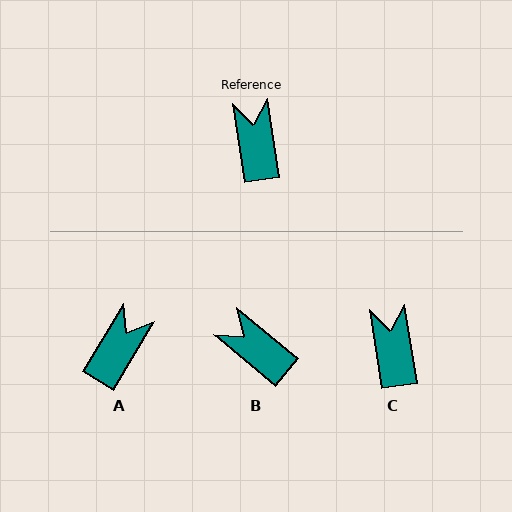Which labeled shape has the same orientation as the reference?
C.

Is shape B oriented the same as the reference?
No, it is off by about 41 degrees.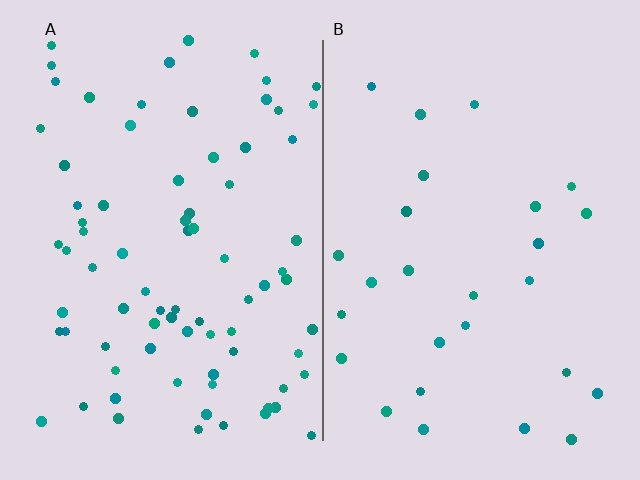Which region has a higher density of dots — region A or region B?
A (the left).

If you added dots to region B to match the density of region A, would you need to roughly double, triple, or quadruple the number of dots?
Approximately triple.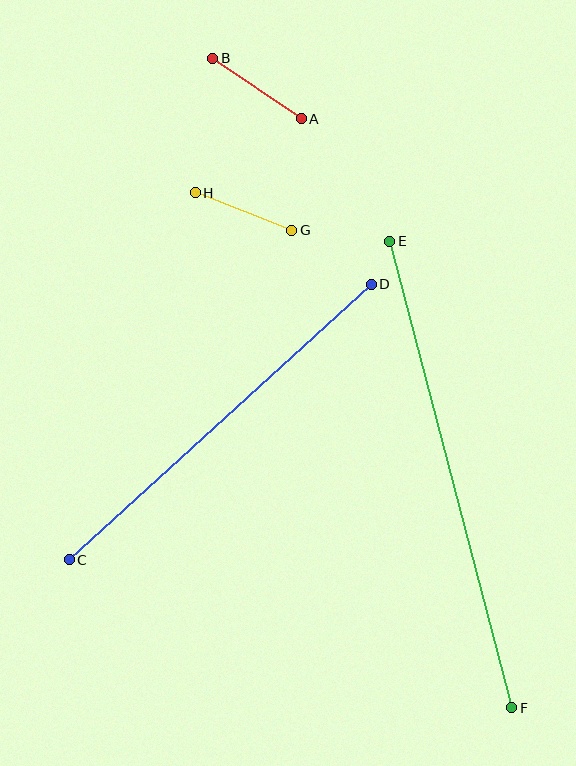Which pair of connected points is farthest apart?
Points E and F are farthest apart.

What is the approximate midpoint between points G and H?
The midpoint is at approximately (243, 211) pixels.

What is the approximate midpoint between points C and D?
The midpoint is at approximately (220, 422) pixels.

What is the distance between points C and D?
The distance is approximately 409 pixels.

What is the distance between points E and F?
The distance is approximately 482 pixels.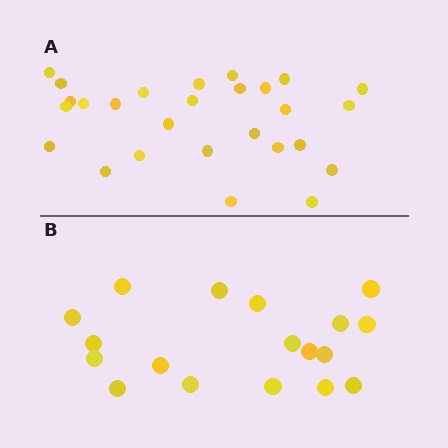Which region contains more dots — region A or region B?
Region A (the top region) has more dots.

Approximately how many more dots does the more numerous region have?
Region A has roughly 8 or so more dots than region B.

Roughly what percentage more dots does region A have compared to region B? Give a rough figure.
About 50% more.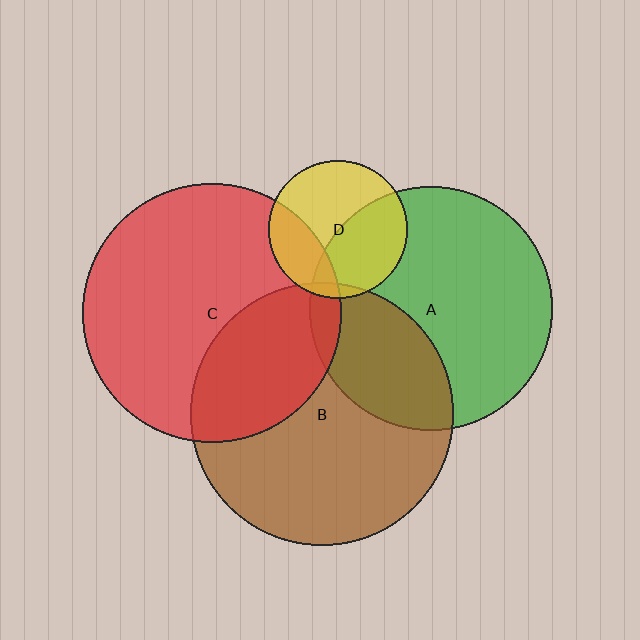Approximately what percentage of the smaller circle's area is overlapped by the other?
Approximately 30%.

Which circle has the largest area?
Circle B (brown).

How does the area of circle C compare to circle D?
Approximately 3.5 times.